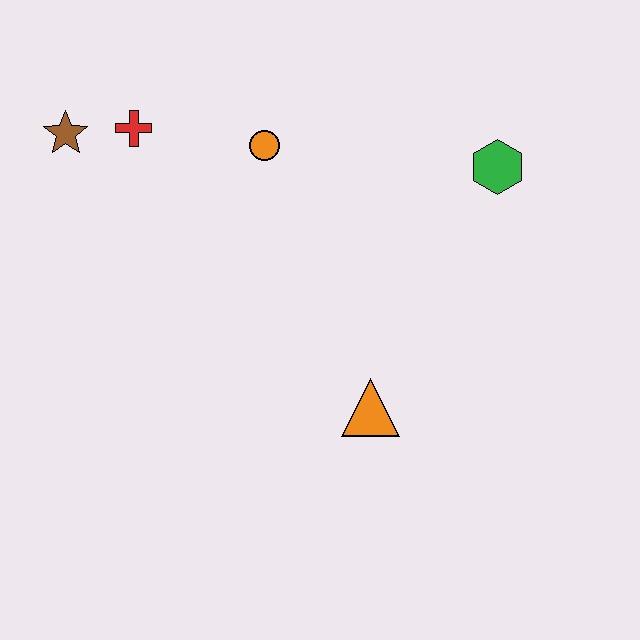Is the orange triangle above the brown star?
No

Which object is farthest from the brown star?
The green hexagon is farthest from the brown star.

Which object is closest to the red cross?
The brown star is closest to the red cross.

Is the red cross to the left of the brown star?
No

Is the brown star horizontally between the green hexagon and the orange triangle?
No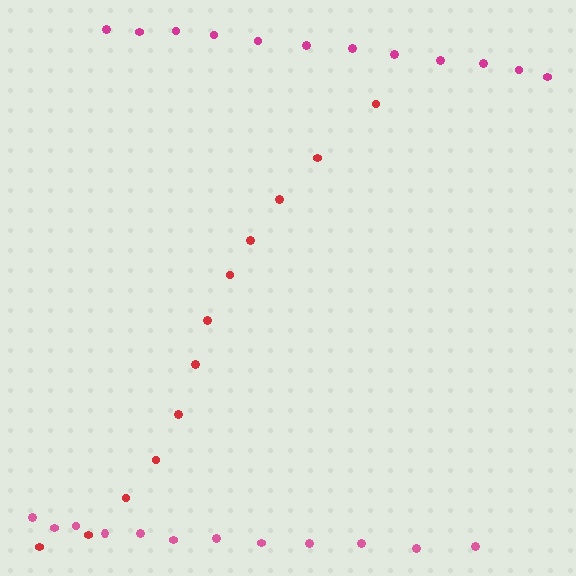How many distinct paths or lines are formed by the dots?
There are 3 distinct paths.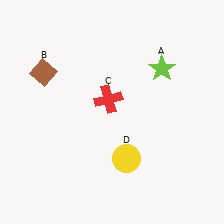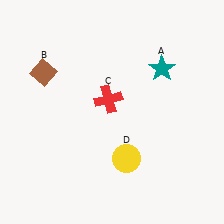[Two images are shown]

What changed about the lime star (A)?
In Image 1, A is lime. In Image 2, it changed to teal.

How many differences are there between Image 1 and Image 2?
There is 1 difference between the two images.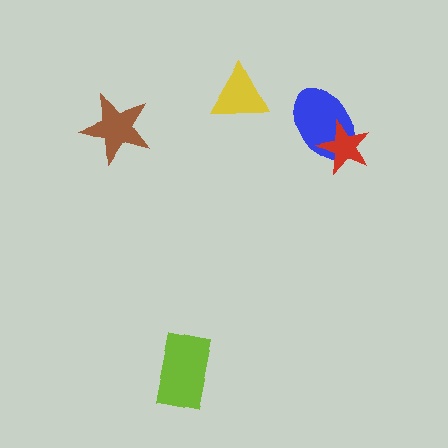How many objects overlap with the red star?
1 object overlaps with the red star.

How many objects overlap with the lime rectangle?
0 objects overlap with the lime rectangle.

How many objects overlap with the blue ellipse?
1 object overlaps with the blue ellipse.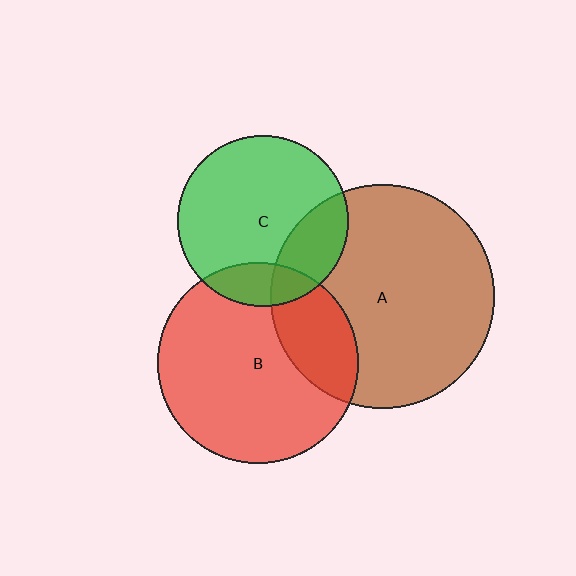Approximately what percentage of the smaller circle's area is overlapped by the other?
Approximately 25%.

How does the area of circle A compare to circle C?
Approximately 1.7 times.